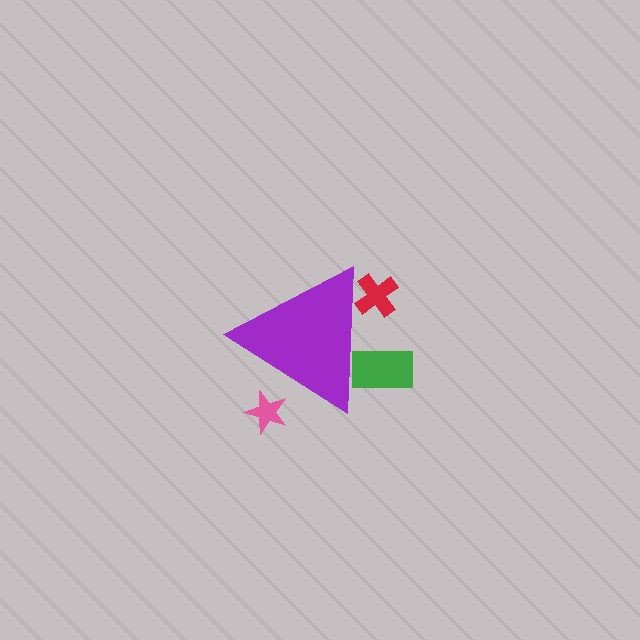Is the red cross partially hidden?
Yes, the red cross is partially hidden behind the purple triangle.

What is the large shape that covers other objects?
A purple triangle.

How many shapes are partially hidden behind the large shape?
3 shapes are partially hidden.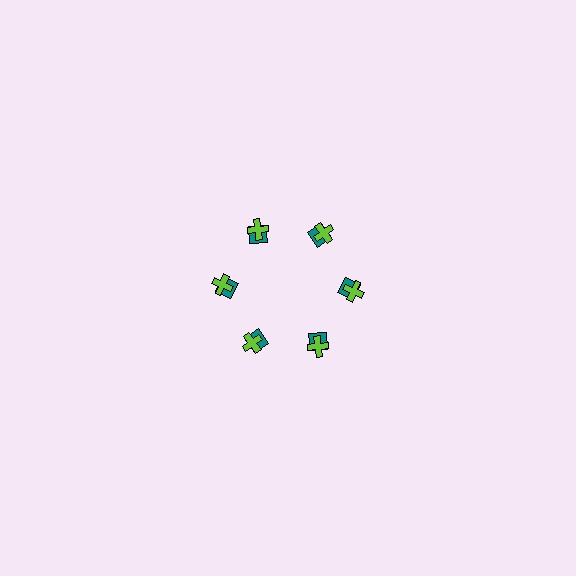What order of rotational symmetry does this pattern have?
This pattern has 6-fold rotational symmetry.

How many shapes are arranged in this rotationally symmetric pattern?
There are 12 shapes, arranged in 6 groups of 2.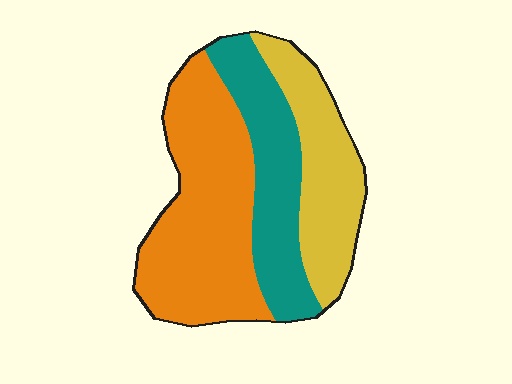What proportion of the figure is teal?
Teal takes up about one quarter (1/4) of the figure.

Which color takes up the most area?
Orange, at roughly 45%.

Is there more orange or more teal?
Orange.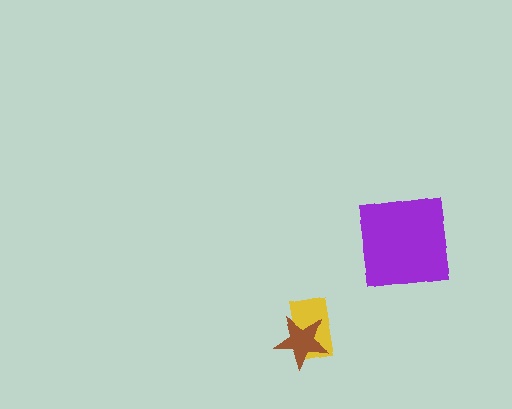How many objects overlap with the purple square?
0 objects overlap with the purple square.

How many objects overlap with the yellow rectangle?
1 object overlaps with the yellow rectangle.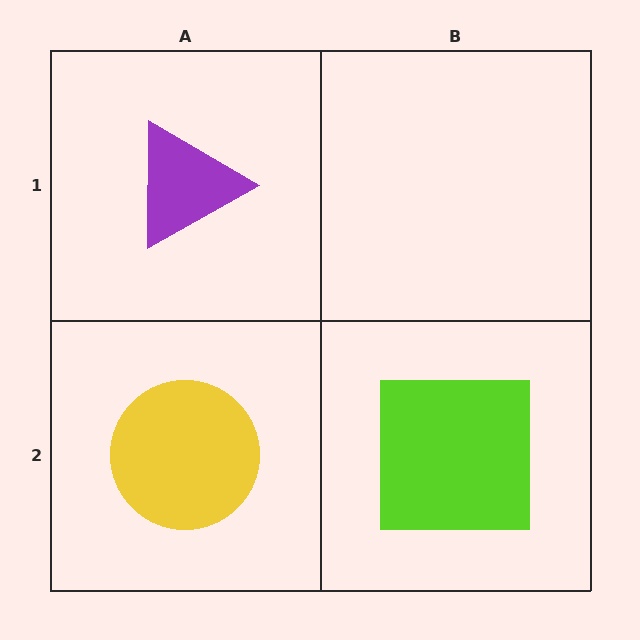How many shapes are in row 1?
1 shape.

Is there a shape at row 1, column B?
No, that cell is empty.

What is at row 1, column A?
A purple triangle.